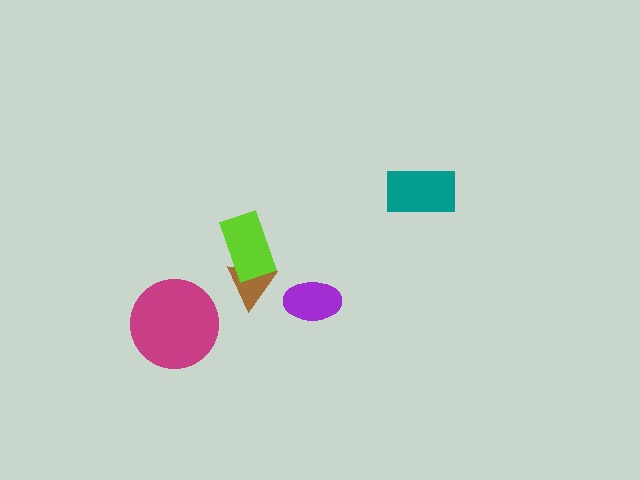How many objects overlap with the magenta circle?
0 objects overlap with the magenta circle.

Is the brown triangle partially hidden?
Yes, it is partially covered by another shape.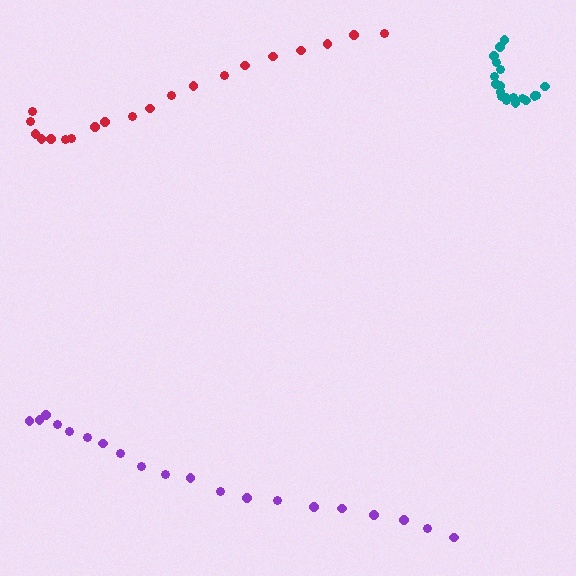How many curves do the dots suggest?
There are 3 distinct paths.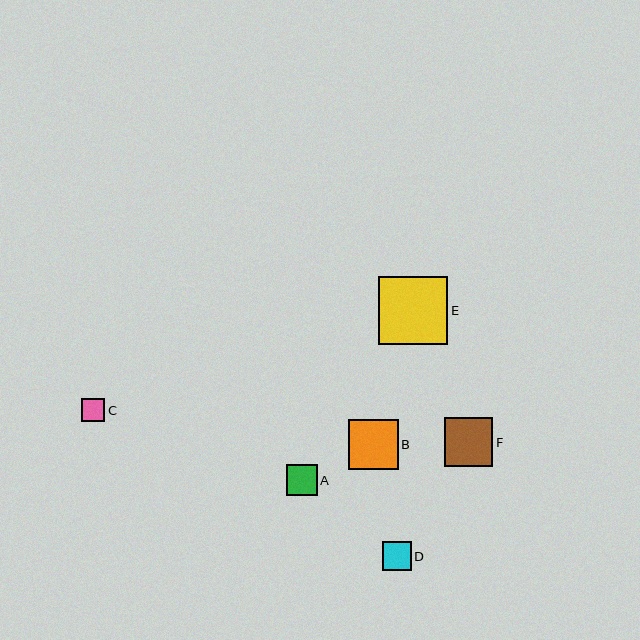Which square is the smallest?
Square C is the smallest with a size of approximately 23 pixels.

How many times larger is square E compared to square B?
Square E is approximately 1.4 times the size of square B.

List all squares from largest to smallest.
From largest to smallest: E, B, F, A, D, C.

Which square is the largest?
Square E is the largest with a size of approximately 69 pixels.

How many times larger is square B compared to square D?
Square B is approximately 1.7 times the size of square D.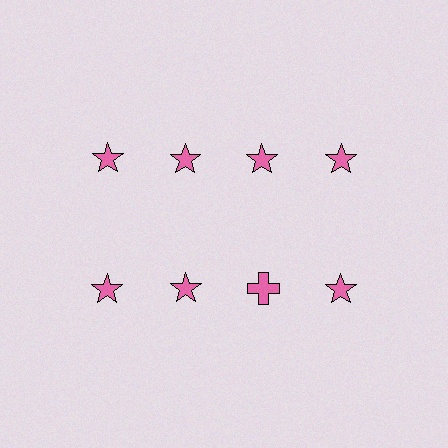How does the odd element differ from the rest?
It has a different shape: cross instead of star.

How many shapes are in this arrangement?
There are 8 shapes arranged in a grid pattern.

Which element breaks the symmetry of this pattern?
The pink cross in the second row, center column breaks the symmetry. All other shapes are pink stars.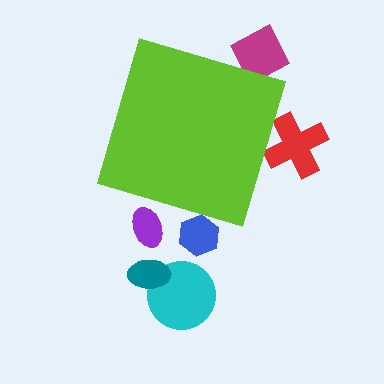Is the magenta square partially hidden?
Yes, the magenta square is partially hidden behind the lime diamond.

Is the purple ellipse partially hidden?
Yes, the purple ellipse is partially hidden behind the lime diamond.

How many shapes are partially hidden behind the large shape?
4 shapes are partially hidden.